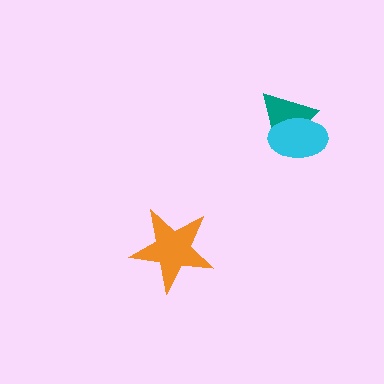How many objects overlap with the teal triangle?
1 object overlaps with the teal triangle.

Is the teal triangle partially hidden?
Yes, it is partially covered by another shape.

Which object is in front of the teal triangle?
The cyan ellipse is in front of the teal triangle.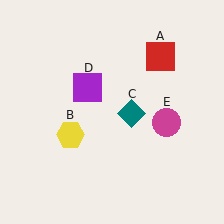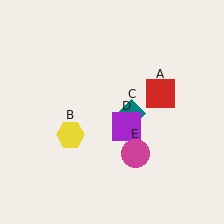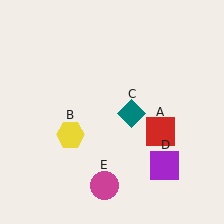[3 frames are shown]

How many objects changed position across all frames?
3 objects changed position: red square (object A), purple square (object D), magenta circle (object E).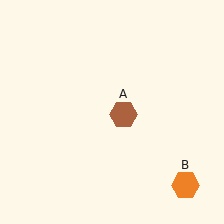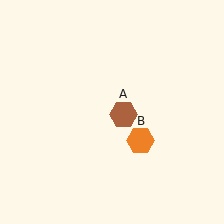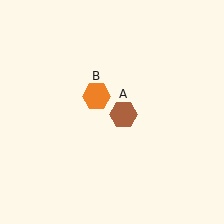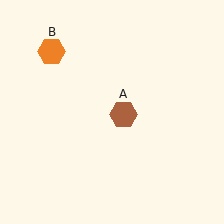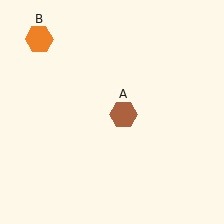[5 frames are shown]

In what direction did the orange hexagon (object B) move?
The orange hexagon (object B) moved up and to the left.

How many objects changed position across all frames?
1 object changed position: orange hexagon (object B).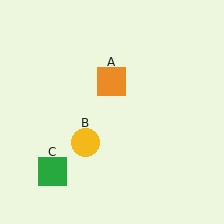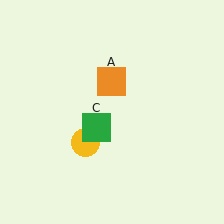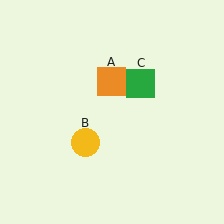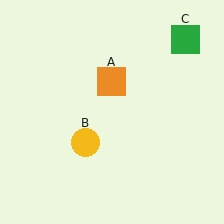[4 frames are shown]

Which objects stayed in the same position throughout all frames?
Orange square (object A) and yellow circle (object B) remained stationary.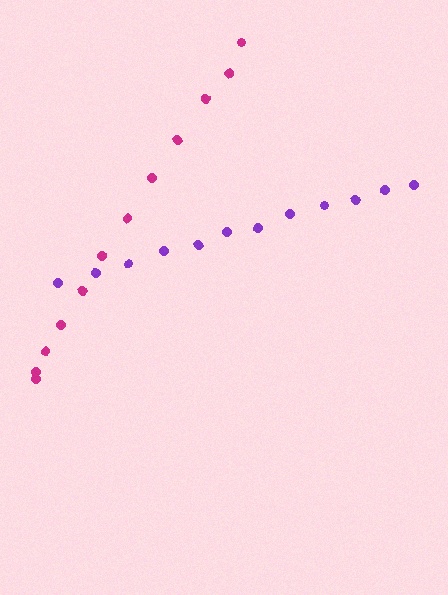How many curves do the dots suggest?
There are 2 distinct paths.